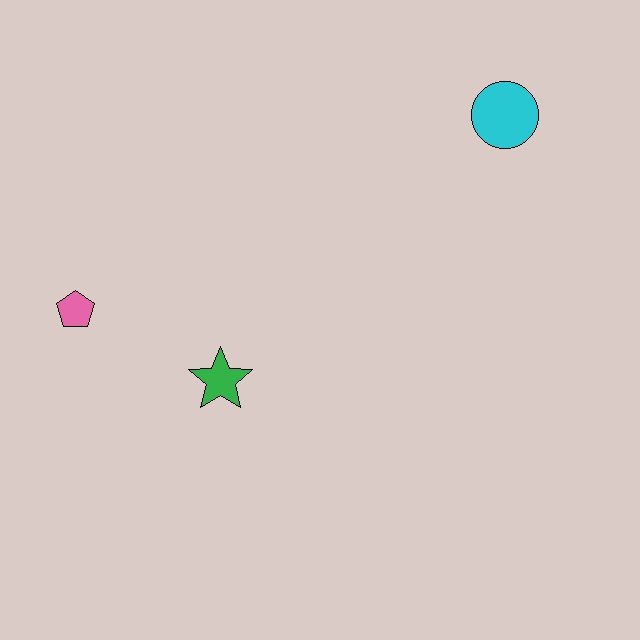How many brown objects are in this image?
There are no brown objects.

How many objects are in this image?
There are 3 objects.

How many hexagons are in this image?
There are no hexagons.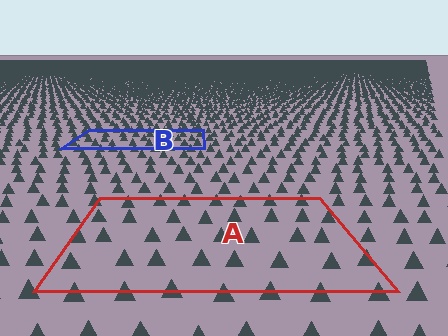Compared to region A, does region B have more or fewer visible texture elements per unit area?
Region B has more texture elements per unit area — they are packed more densely because it is farther away.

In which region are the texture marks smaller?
The texture marks are smaller in region B, because it is farther away.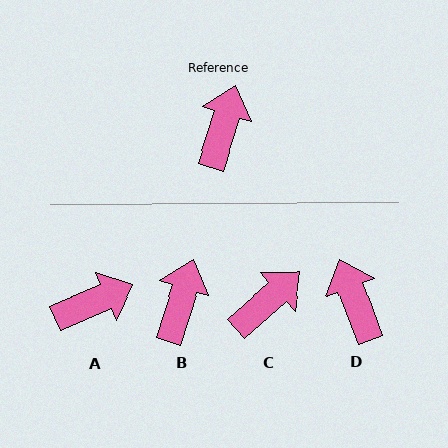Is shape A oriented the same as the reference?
No, it is off by about 49 degrees.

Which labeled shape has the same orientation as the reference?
B.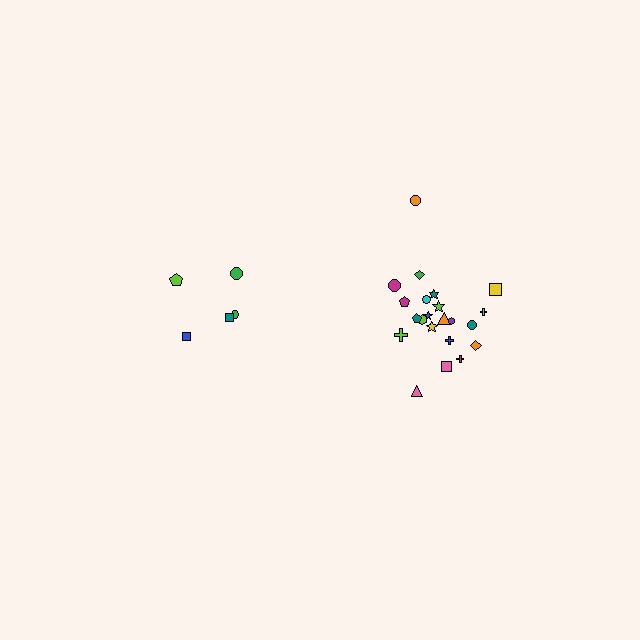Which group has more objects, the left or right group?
The right group.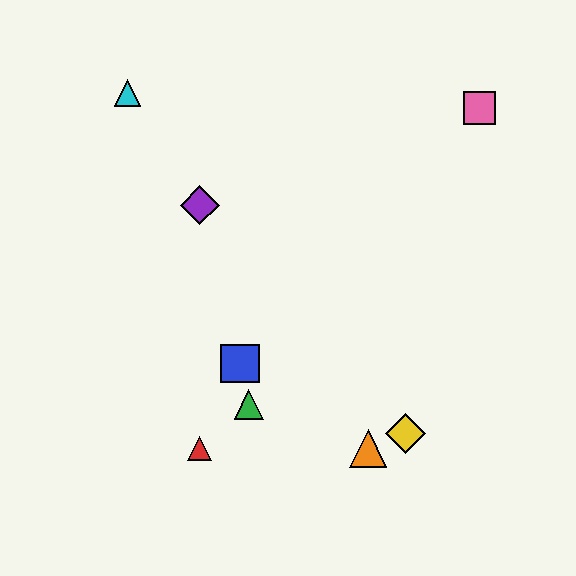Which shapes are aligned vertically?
The red triangle, the purple diamond are aligned vertically.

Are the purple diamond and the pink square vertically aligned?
No, the purple diamond is at x≈200 and the pink square is at x≈480.